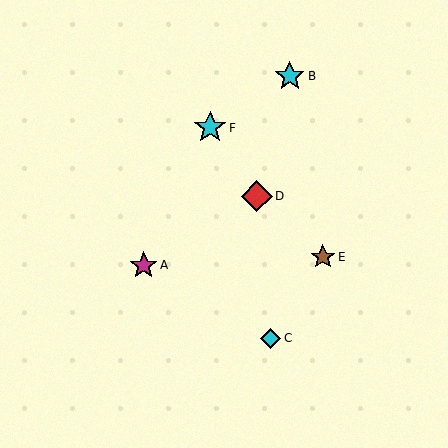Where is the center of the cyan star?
The center of the cyan star is at (210, 128).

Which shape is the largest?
The cyan star (labeled F) is the largest.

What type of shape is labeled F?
Shape F is a cyan star.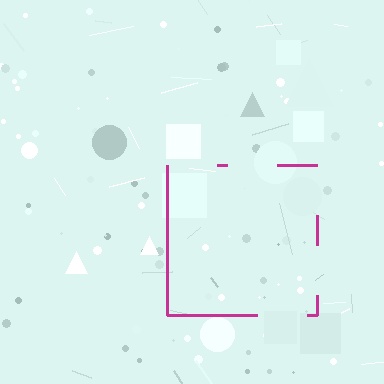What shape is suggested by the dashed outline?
The dashed outline suggests a square.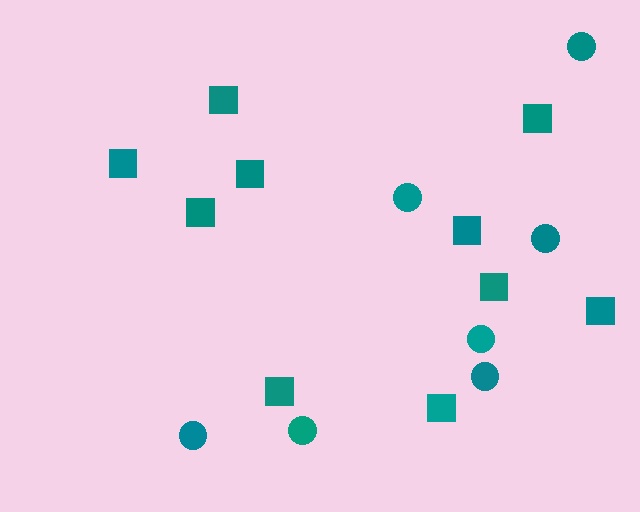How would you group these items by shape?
There are 2 groups: one group of circles (7) and one group of squares (10).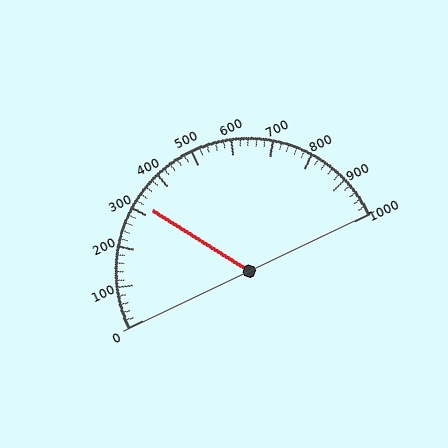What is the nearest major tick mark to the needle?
The nearest major tick mark is 300.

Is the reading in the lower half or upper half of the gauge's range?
The reading is in the lower half of the range (0 to 1000).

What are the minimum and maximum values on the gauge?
The gauge ranges from 0 to 1000.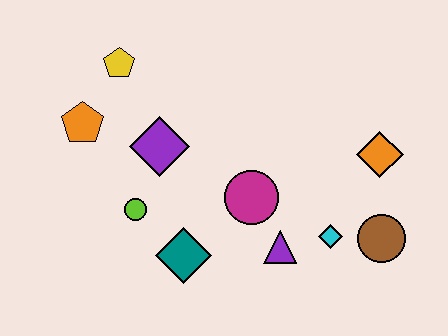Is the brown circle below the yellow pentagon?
Yes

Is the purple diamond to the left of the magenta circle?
Yes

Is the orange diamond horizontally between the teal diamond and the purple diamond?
No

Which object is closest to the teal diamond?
The lime circle is closest to the teal diamond.